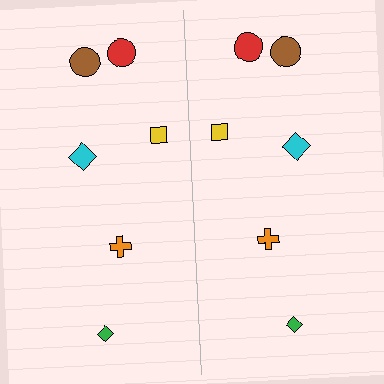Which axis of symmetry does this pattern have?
The pattern has a vertical axis of symmetry running through the center of the image.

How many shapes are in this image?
There are 12 shapes in this image.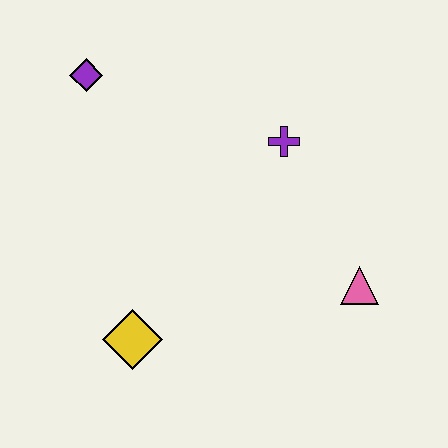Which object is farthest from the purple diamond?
The pink triangle is farthest from the purple diamond.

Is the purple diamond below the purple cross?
No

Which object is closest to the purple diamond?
The purple cross is closest to the purple diamond.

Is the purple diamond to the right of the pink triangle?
No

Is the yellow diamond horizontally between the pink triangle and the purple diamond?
Yes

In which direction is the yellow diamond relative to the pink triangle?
The yellow diamond is to the left of the pink triangle.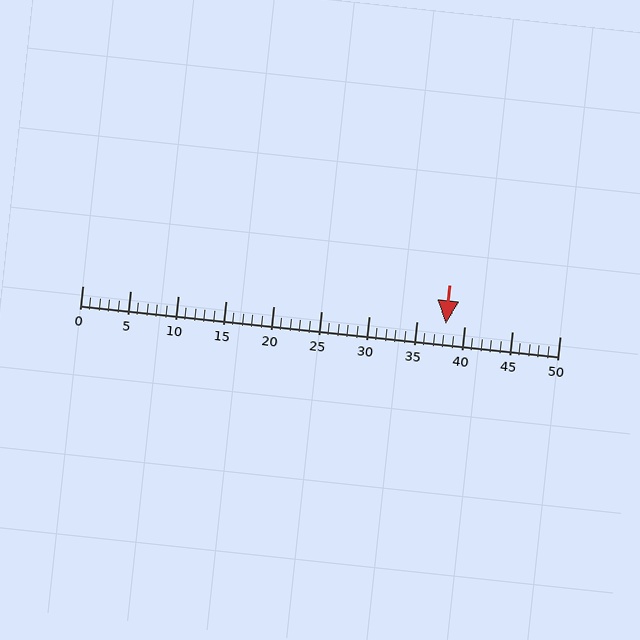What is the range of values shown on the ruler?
The ruler shows values from 0 to 50.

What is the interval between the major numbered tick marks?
The major tick marks are spaced 5 units apart.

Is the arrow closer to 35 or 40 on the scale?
The arrow is closer to 40.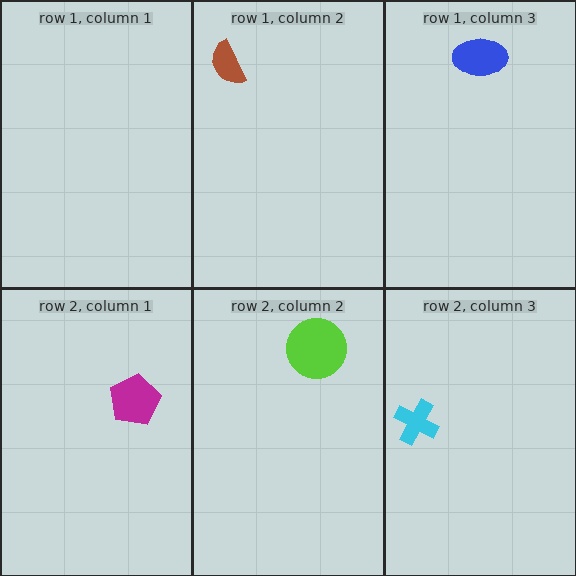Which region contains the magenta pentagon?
The row 2, column 1 region.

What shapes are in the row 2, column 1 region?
The magenta pentagon.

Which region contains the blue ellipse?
The row 1, column 3 region.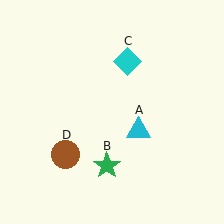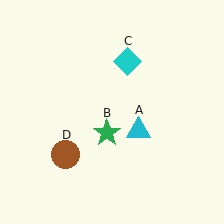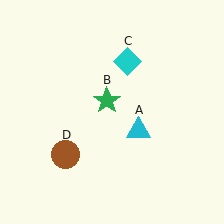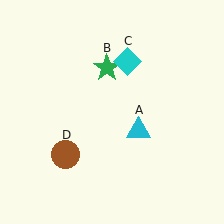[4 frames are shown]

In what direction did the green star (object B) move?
The green star (object B) moved up.